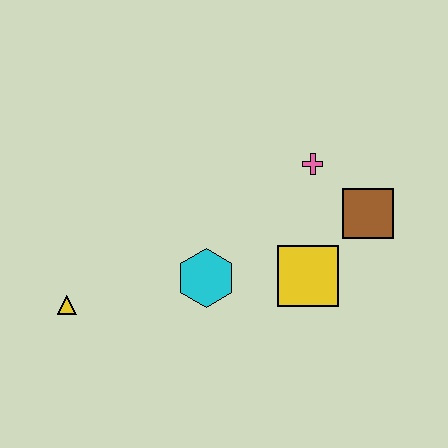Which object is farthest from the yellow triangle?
The brown square is farthest from the yellow triangle.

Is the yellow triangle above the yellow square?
No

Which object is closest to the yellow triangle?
The cyan hexagon is closest to the yellow triangle.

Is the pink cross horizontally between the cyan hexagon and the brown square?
Yes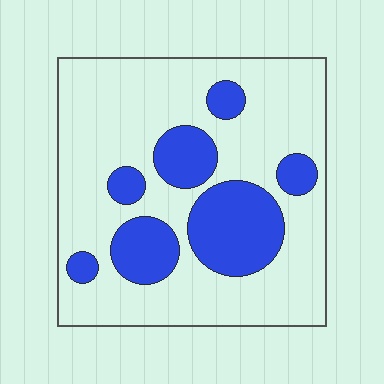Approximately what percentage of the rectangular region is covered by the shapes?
Approximately 25%.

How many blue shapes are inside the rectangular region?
7.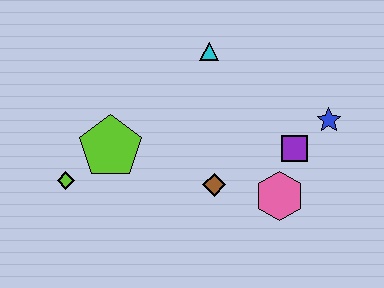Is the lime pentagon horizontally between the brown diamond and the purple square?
No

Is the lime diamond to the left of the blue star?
Yes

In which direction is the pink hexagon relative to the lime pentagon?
The pink hexagon is to the right of the lime pentagon.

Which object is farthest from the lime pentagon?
The blue star is farthest from the lime pentagon.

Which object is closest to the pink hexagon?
The purple square is closest to the pink hexagon.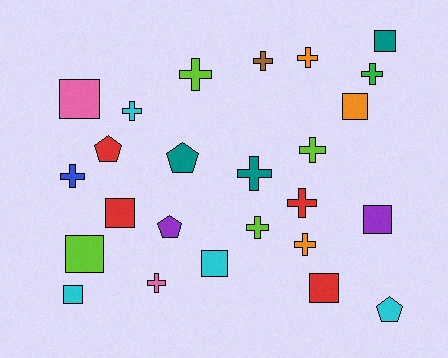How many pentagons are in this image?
There are 4 pentagons.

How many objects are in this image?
There are 25 objects.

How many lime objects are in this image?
There are 4 lime objects.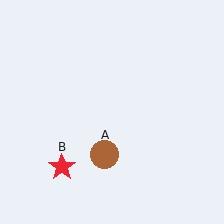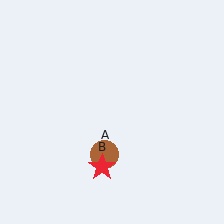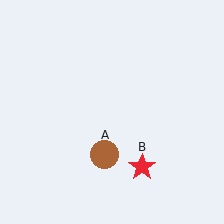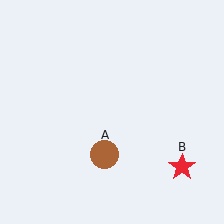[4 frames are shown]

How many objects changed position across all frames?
1 object changed position: red star (object B).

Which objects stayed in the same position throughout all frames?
Brown circle (object A) remained stationary.